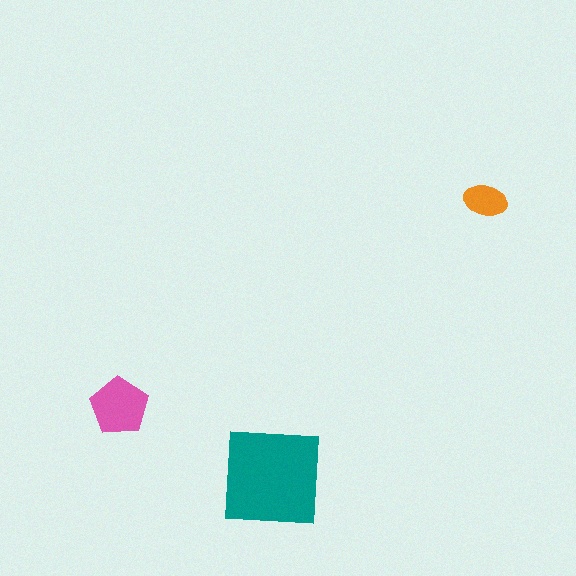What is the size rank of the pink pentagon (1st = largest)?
2nd.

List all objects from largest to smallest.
The teal square, the pink pentagon, the orange ellipse.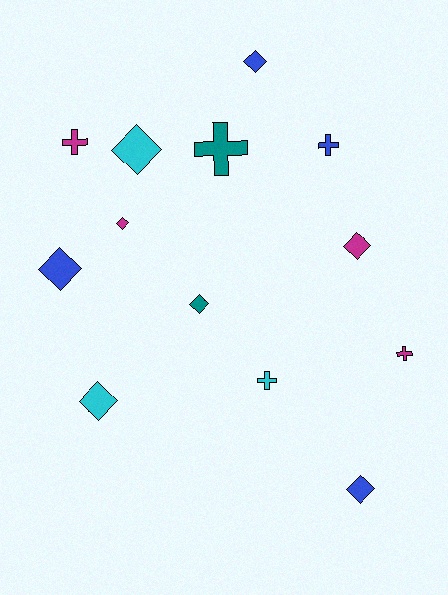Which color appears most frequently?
Blue, with 4 objects.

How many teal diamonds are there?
There is 1 teal diamond.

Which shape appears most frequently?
Diamond, with 8 objects.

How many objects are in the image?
There are 13 objects.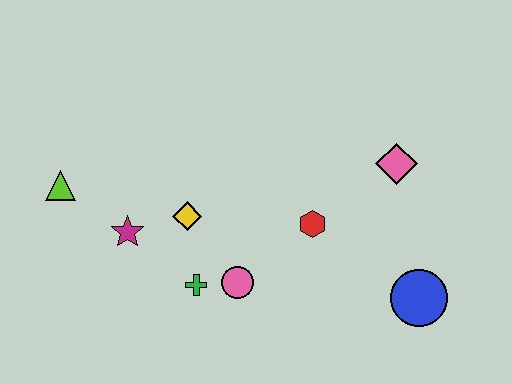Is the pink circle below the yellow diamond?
Yes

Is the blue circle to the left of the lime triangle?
No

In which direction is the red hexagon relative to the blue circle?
The red hexagon is to the left of the blue circle.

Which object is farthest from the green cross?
The pink diamond is farthest from the green cross.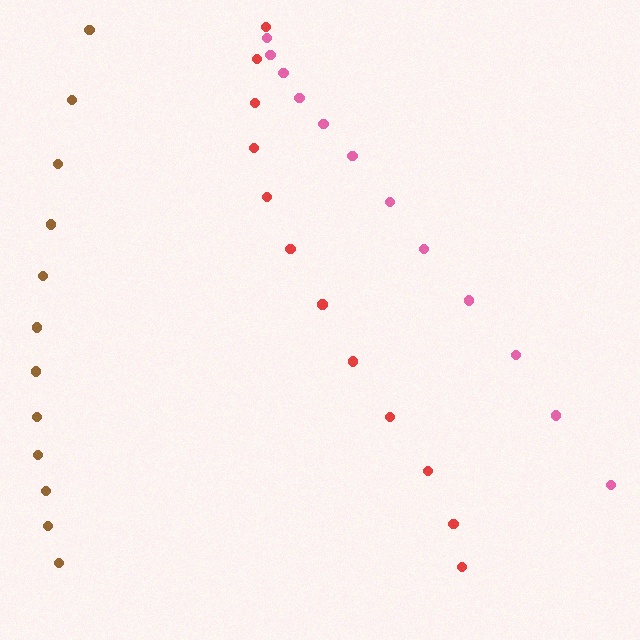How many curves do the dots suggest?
There are 3 distinct paths.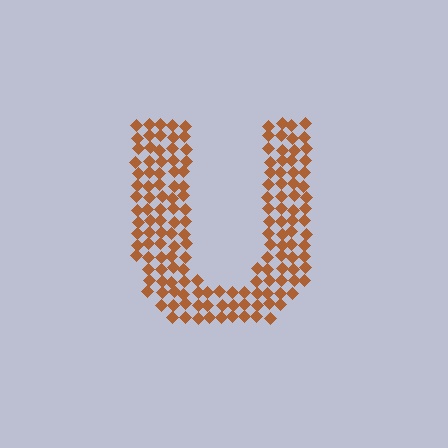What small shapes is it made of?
It is made of small diamonds.